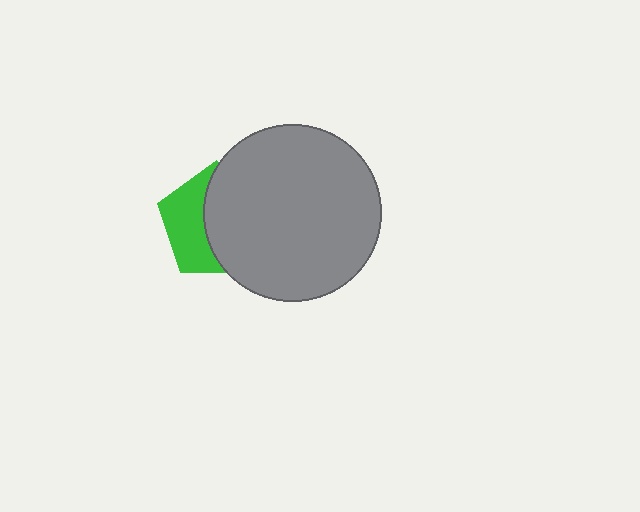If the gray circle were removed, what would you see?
You would see the complete green pentagon.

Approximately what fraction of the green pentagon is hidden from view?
Roughly 59% of the green pentagon is hidden behind the gray circle.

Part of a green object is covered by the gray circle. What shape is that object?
It is a pentagon.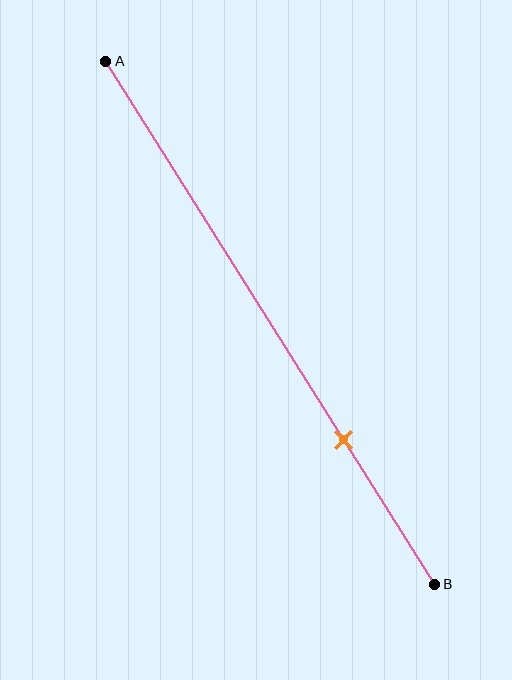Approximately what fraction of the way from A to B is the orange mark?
The orange mark is approximately 70% of the way from A to B.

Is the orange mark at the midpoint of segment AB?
No, the mark is at about 70% from A, not at the 50% midpoint.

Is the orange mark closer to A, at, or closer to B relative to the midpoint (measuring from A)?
The orange mark is closer to point B than the midpoint of segment AB.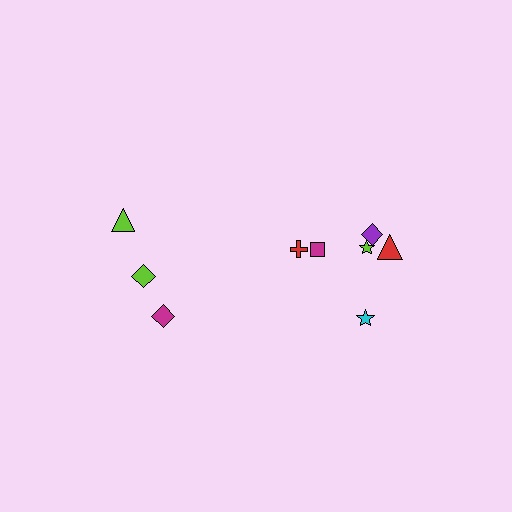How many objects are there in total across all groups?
There are 9 objects.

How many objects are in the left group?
There are 3 objects.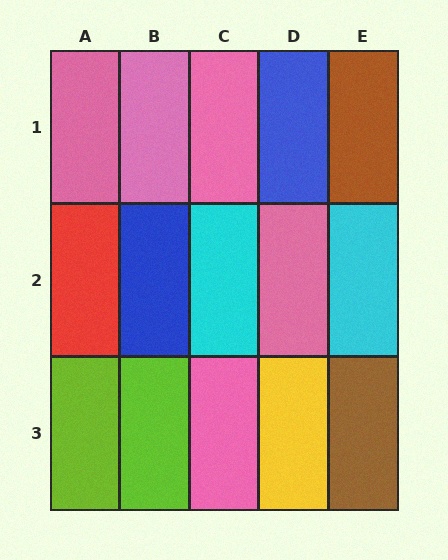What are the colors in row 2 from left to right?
Red, blue, cyan, pink, cyan.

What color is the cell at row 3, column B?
Lime.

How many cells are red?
1 cell is red.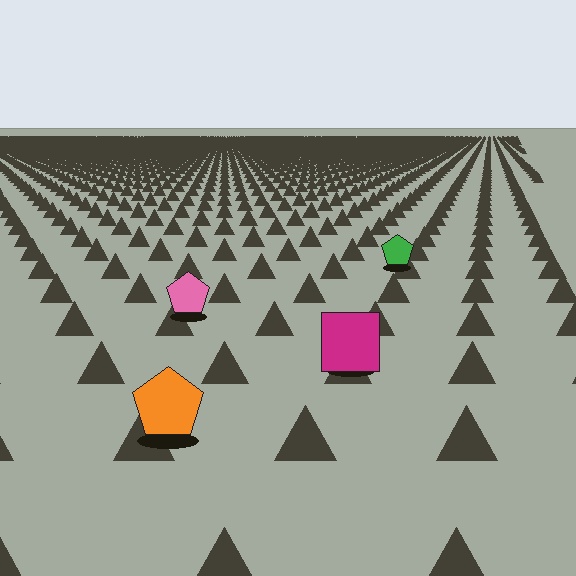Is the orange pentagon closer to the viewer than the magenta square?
Yes. The orange pentagon is closer — you can tell from the texture gradient: the ground texture is coarser near it.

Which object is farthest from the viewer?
The green pentagon is farthest from the viewer. It appears smaller and the ground texture around it is denser.